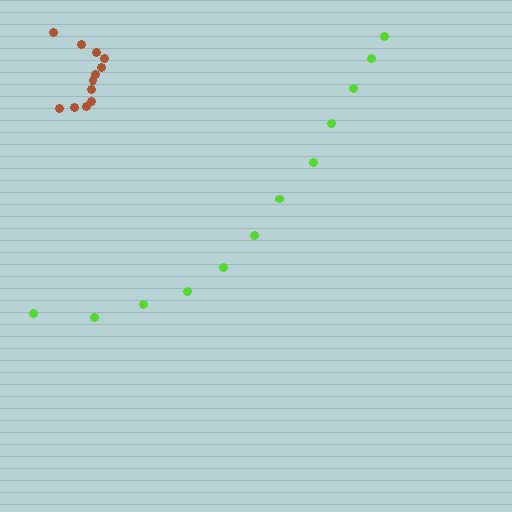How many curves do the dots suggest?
There are 2 distinct paths.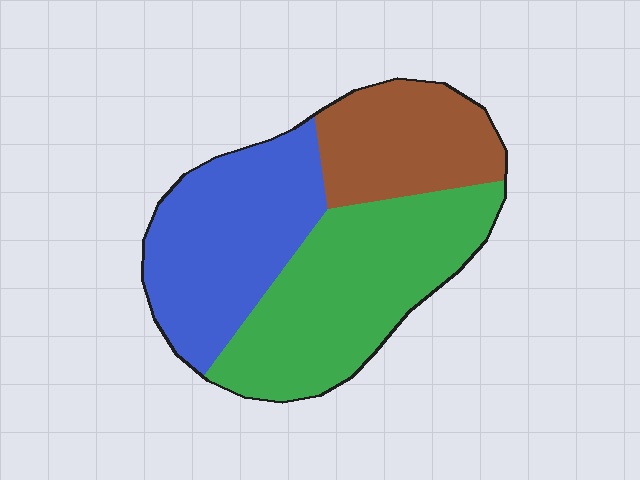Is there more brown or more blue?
Blue.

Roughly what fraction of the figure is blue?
Blue covers 35% of the figure.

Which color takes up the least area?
Brown, at roughly 25%.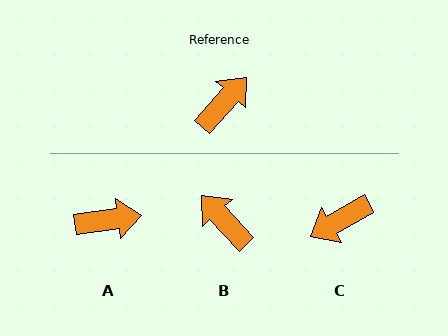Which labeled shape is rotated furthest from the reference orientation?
C, about 161 degrees away.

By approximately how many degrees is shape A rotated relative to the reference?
Approximately 41 degrees clockwise.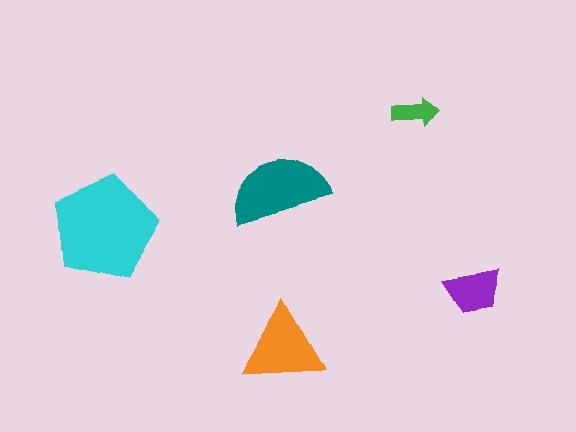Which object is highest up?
The green arrow is topmost.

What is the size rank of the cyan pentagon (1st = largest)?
1st.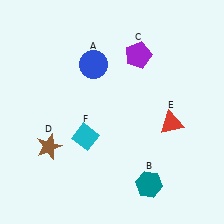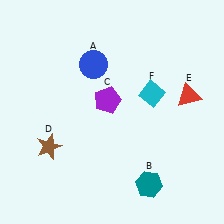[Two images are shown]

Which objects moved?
The objects that moved are: the purple pentagon (C), the red triangle (E), the cyan diamond (F).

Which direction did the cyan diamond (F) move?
The cyan diamond (F) moved right.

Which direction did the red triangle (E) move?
The red triangle (E) moved up.